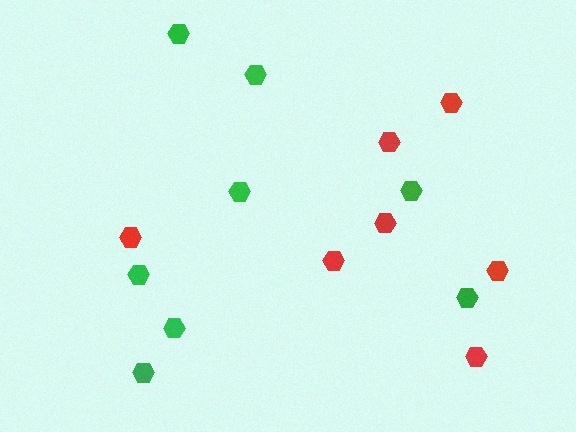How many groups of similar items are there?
There are 2 groups: one group of red hexagons (7) and one group of green hexagons (8).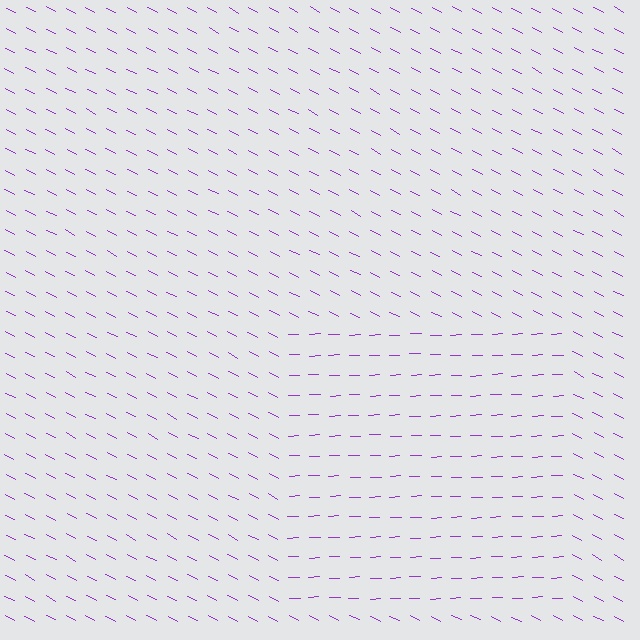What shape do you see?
I see a rectangle.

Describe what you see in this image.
The image is filled with small purple line segments. A rectangle region in the image has lines oriented differently from the surrounding lines, creating a visible texture boundary.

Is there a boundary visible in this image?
Yes, there is a texture boundary formed by a change in line orientation.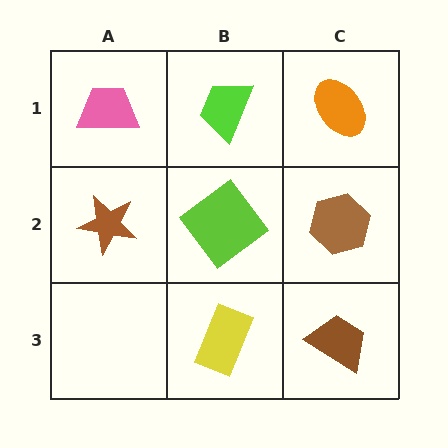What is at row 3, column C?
A brown trapezoid.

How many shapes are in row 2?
3 shapes.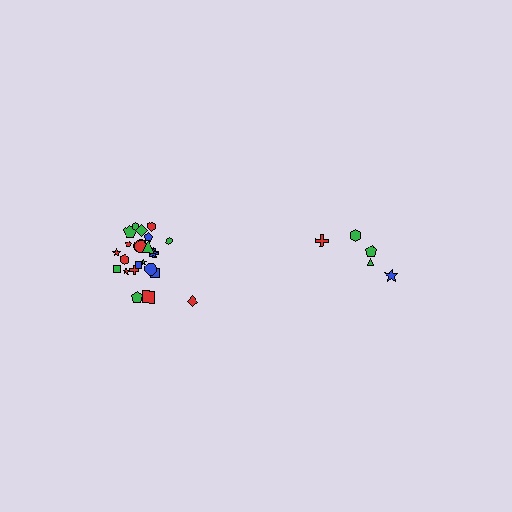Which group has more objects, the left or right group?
The left group.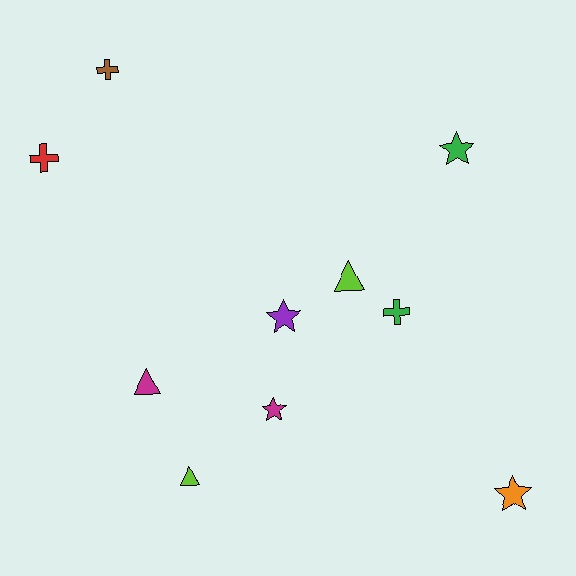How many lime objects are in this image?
There are 2 lime objects.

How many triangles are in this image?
There are 3 triangles.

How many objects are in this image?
There are 10 objects.